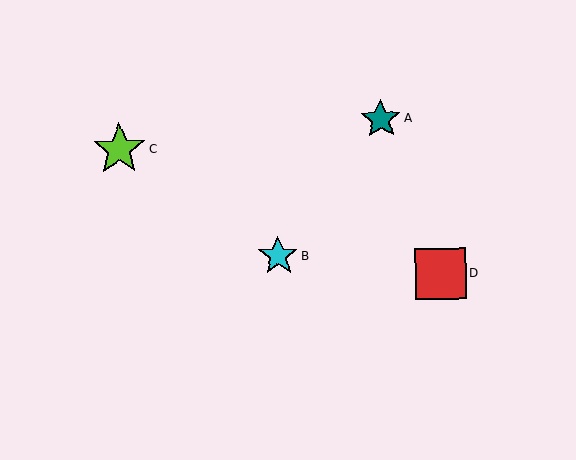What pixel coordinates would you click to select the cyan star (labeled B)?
Click at (278, 256) to select the cyan star B.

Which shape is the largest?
The lime star (labeled C) is the largest.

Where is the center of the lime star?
The center of the lime star is at (119, 149).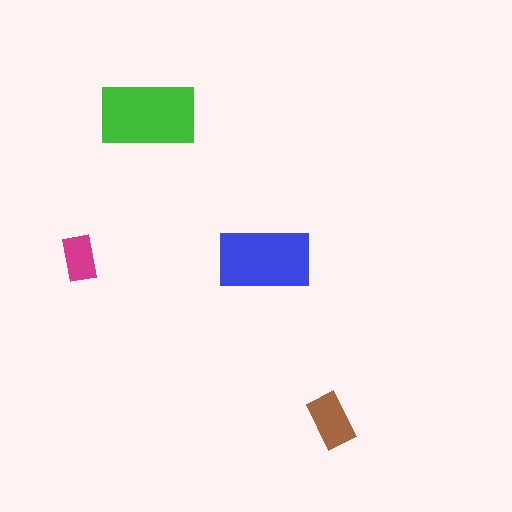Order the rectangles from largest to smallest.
the green one, the blue one, the brown one, the magenta one.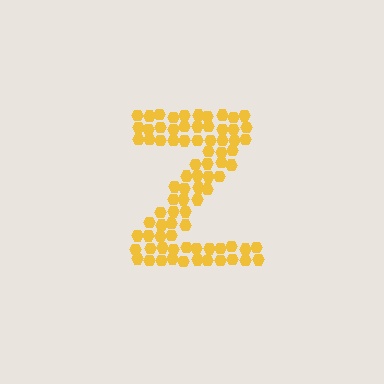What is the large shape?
The large shape is the letter Z.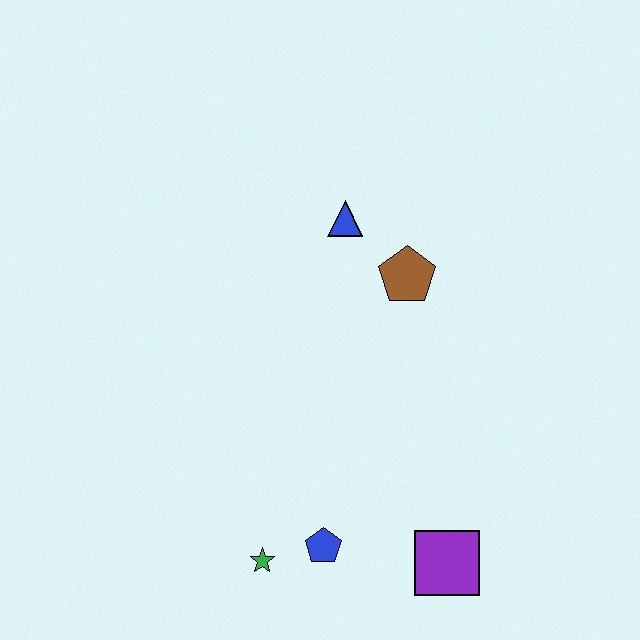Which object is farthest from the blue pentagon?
The blue triangle is farthest from the blue pentagon.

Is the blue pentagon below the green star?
No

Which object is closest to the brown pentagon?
The blue triangle is closest to the brown pentagon.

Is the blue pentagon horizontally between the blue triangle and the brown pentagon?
No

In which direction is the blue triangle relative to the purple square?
The blue triangle is above the purple square.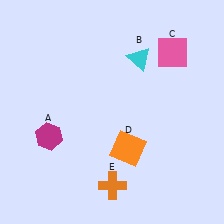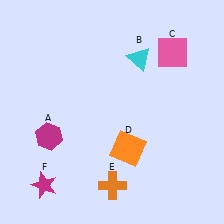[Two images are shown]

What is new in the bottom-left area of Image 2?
A magenta star (F) was added in the bottom-left area of Image 2.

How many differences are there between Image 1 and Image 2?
There is 1 difference between the two images.